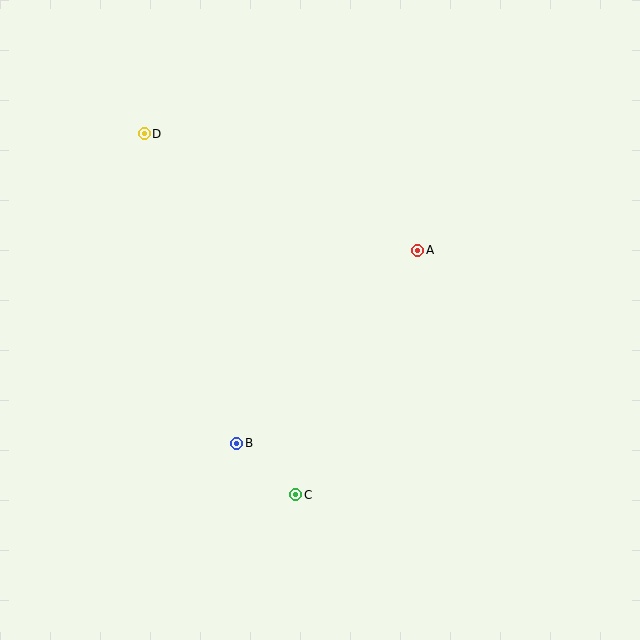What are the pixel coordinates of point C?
Point C is at (296, 495).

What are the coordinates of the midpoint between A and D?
The midpoint between A and D is at (281, 192).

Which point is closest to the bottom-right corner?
Point C is closest to the bottom-right corner.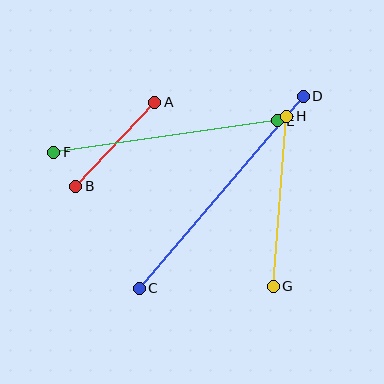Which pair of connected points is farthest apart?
Points C and D are farthest apart.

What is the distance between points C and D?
The distance is approximately 253 pixels.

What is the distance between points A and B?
The distance is approximately 116 pixels.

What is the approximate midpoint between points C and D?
The midpoint is at approximately (221, 192) pixels.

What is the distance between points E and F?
The distance is approximately 226 pixels.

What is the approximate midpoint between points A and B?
The midpoint is at approximately (115, 144) pixels.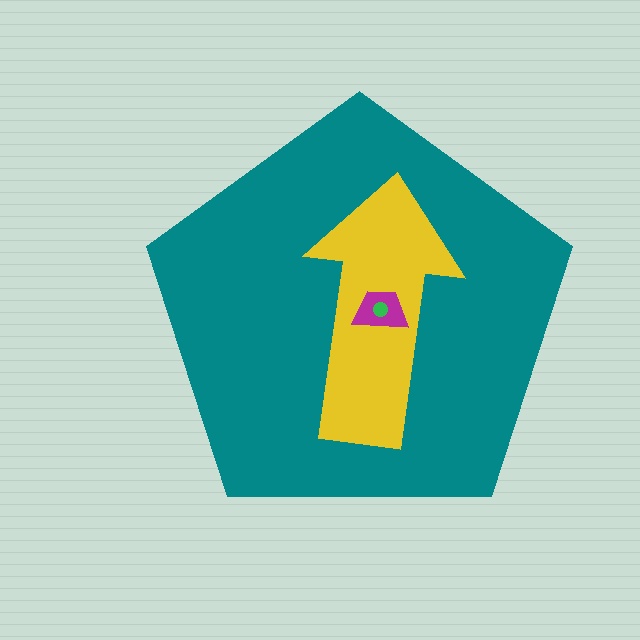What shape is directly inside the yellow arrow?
The magenta trapezoid.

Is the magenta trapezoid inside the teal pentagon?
Yes.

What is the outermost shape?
The teal pentagon.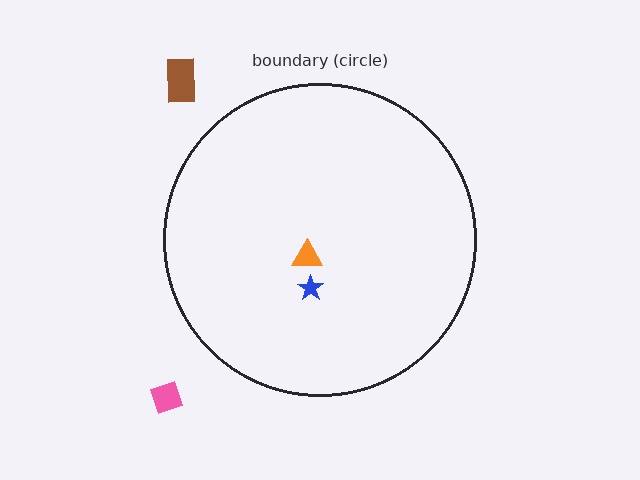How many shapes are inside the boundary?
2 inside, 2 outside.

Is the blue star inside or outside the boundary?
Inside.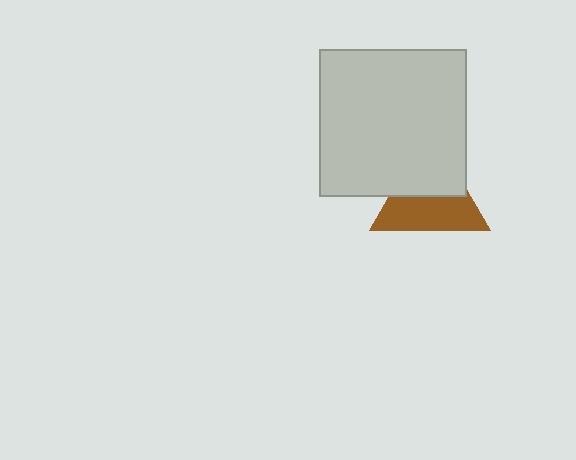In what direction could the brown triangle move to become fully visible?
The brown triangle could move down. That would shift it out from behind the light gray square entirely.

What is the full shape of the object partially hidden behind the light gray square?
The partially hidden object is a brown triangle.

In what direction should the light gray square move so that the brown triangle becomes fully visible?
The light gray square should move up. That is the shortest direction to clear the overlap and leave the brown triangle fully visible.